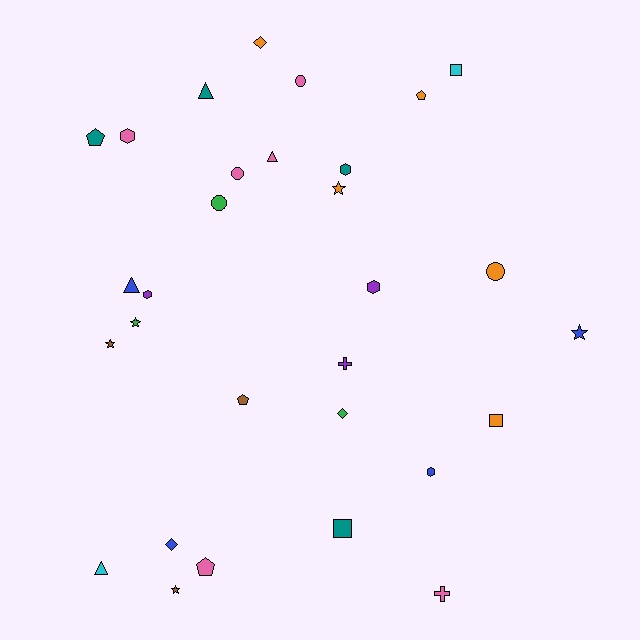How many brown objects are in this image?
There are 3 brown objects.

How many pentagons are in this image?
There are 4 pentagons.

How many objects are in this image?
There are 30 objects.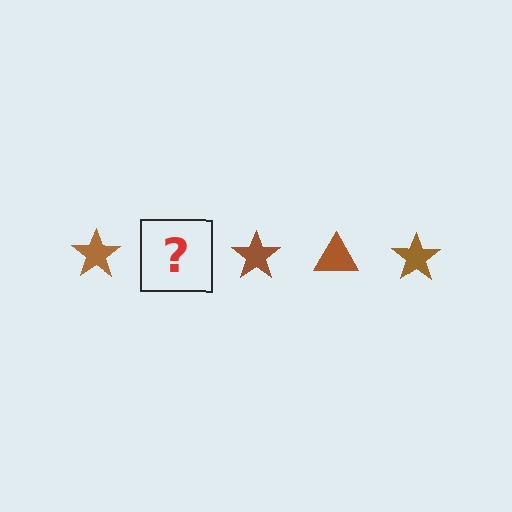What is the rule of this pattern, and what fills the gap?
The rule is that the pattern cycles through star, triangle shapes in brown. The gap should be filled with a brown triangle.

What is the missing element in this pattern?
The missing element is a brown triangle.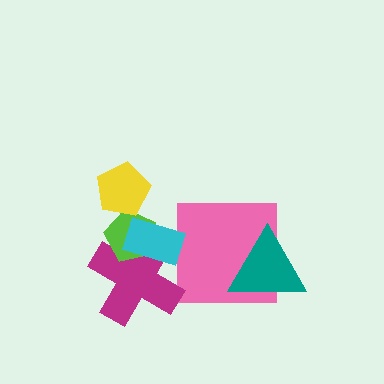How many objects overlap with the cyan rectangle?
2 objects overlap with the cyan rectangle.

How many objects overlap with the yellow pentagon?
1 object overlaps with the yellow pentagon.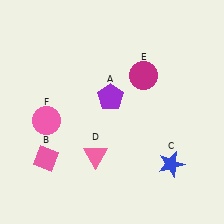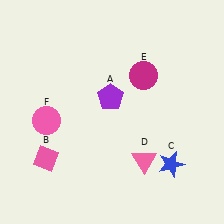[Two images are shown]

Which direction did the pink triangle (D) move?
The pink triangle (D) moved right.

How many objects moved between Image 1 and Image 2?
1 object moved between the two images.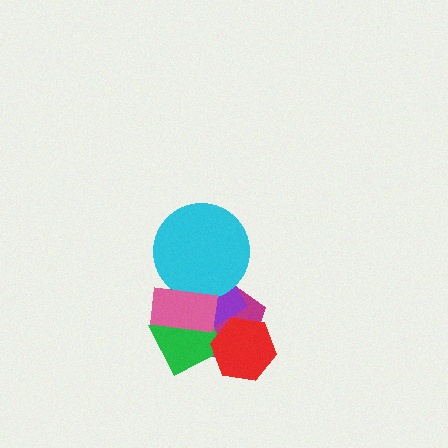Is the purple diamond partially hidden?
Yes, it is partially covered by another shape.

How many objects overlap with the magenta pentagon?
5 objects overlap with the magenta pentagon.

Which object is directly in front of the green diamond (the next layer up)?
The pink rectangle is directly in front of the green diamond.